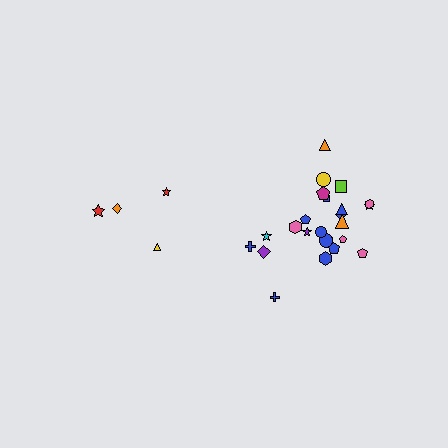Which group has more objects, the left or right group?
The right group.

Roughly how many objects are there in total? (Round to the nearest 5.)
Roughly 30 objects in total.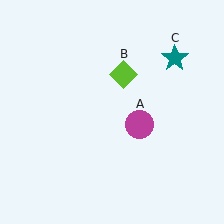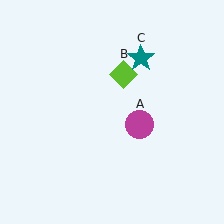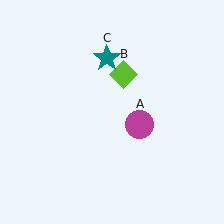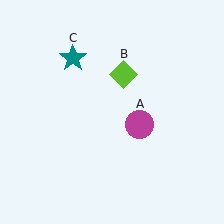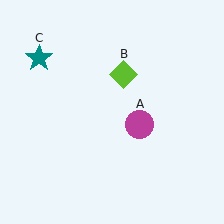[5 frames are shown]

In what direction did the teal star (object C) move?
The teal star (object C) moved left.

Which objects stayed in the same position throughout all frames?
Magenta circle (object A) and lime diamond (object B) remained stationary.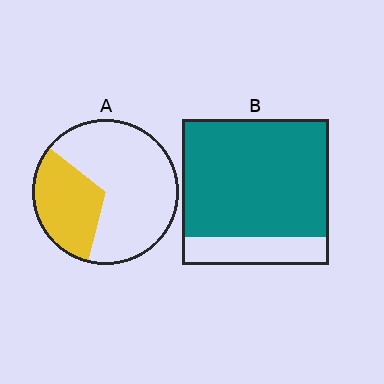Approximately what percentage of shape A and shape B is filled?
A is approximately 30% and B is approximately 80%.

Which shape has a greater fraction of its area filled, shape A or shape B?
Shape B.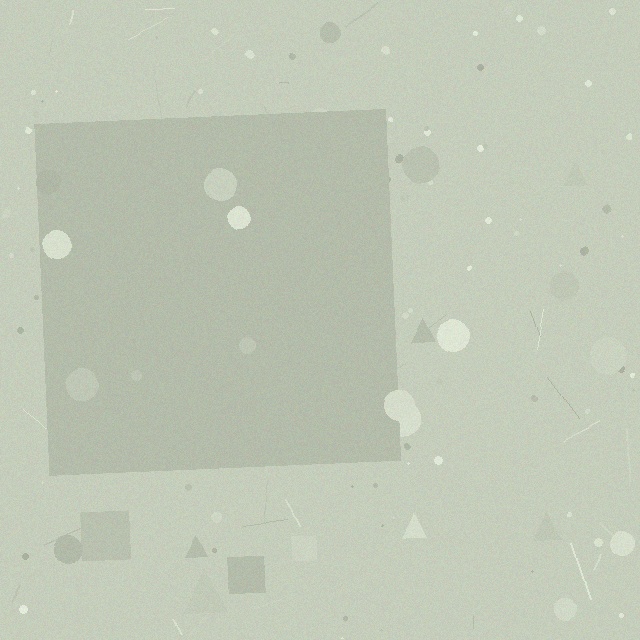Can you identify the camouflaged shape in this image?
The camouflaged shape is a square.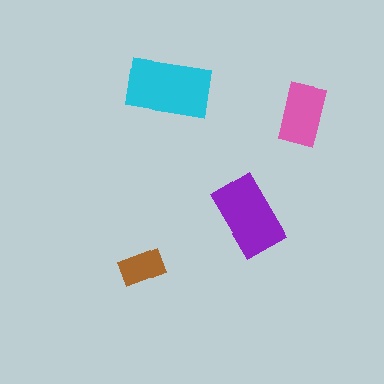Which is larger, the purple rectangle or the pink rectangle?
The purple one.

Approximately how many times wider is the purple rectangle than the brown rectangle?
About 1.5 times wider.